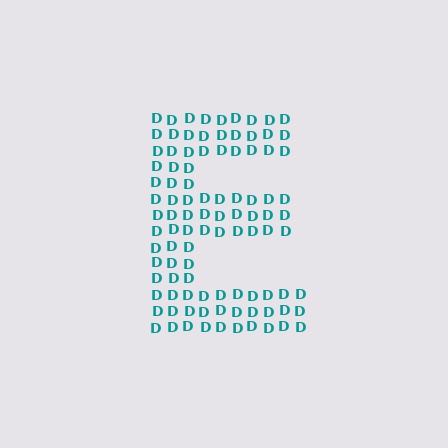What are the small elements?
The small elements are letter D's.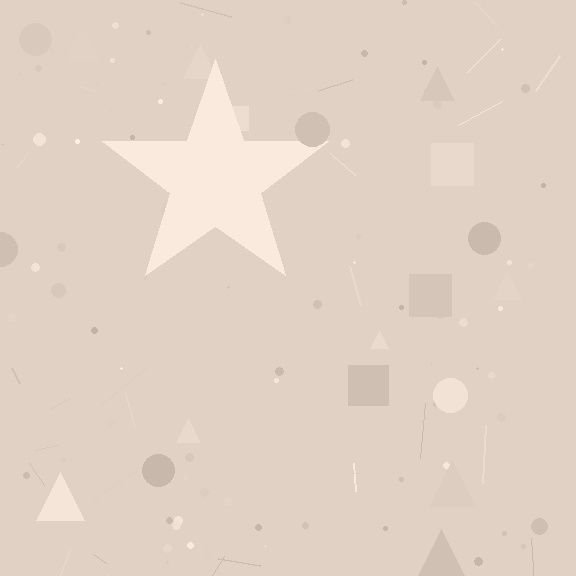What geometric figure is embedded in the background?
A star is embedded in the background.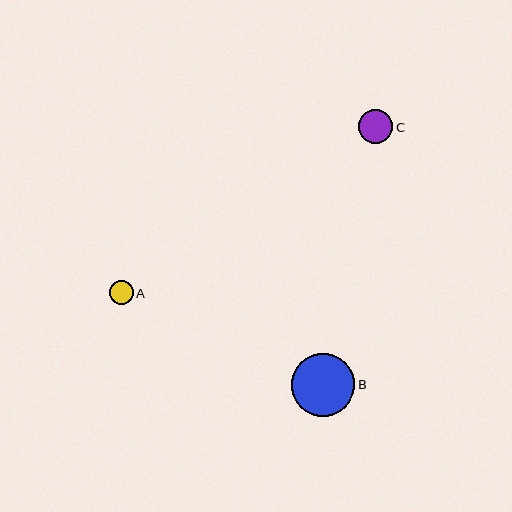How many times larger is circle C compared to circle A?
Circle C is approximately 1.4 times the size of circle A.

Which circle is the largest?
Circle B is the largest with a size of approximately 63 pixels.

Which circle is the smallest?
Circle A is the smallest with a size of approximately 24 pixels.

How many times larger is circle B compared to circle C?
Circle B is approximately 1.9 times the size of circle C.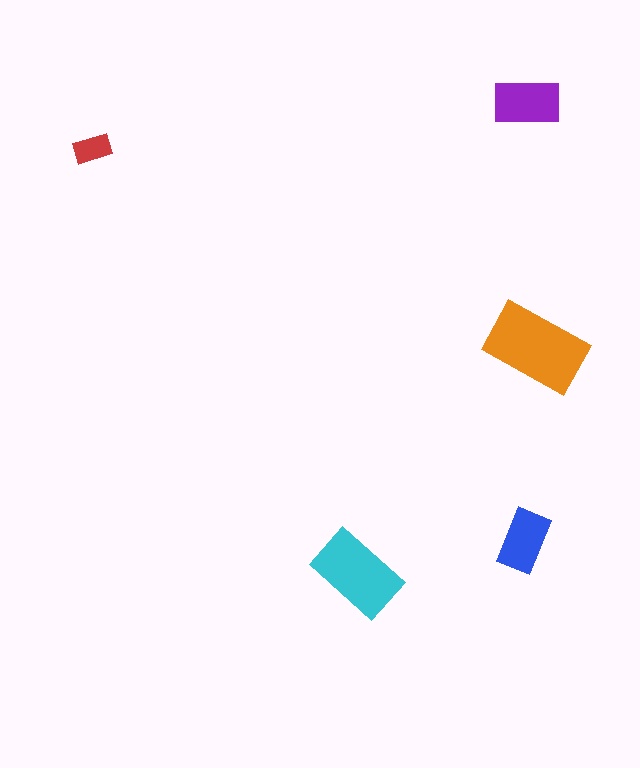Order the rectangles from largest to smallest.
the orange one, the cyan one, the purple one, the blue one, the red one.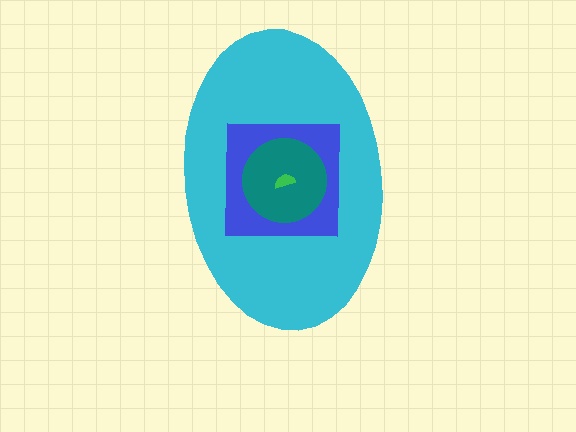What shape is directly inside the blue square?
The teal circle.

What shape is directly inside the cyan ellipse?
The blue square.